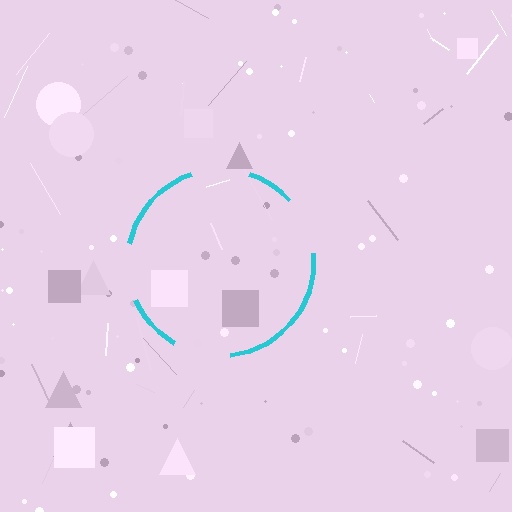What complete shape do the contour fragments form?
The contour fragments form a circle.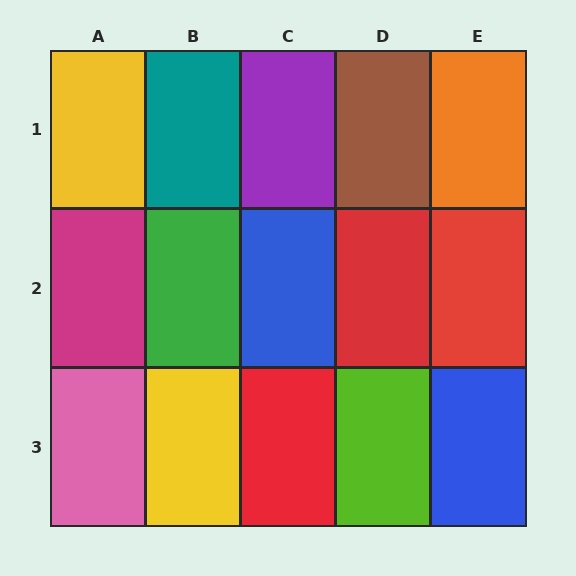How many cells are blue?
2 cells are blue.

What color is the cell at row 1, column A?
Yellow.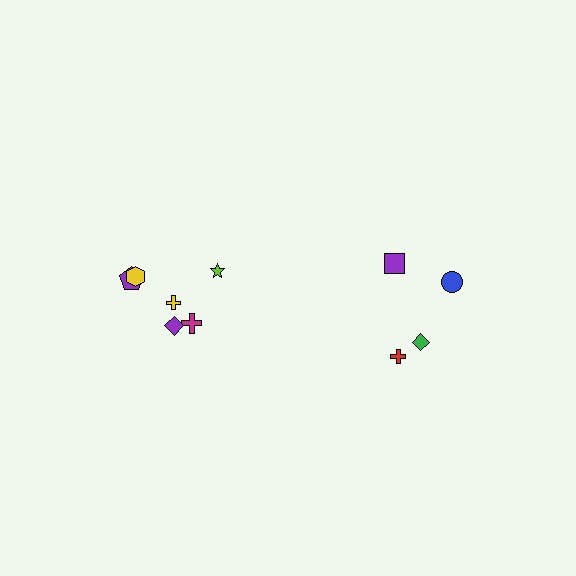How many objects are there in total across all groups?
There are 10 objects.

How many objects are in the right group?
There are 4 objects.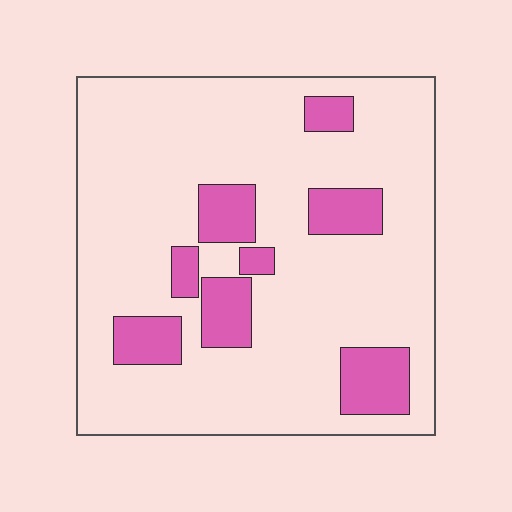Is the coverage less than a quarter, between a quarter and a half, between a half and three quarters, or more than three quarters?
Less than a quarter.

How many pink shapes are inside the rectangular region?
8.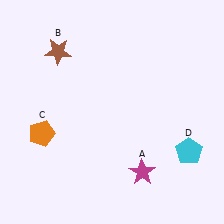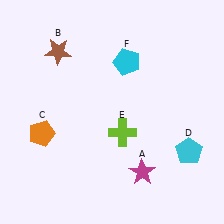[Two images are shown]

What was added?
A lime cross (E), a cyan pentagon (F) were added in Image 2.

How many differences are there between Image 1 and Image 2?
There are 2 differences between the two images.